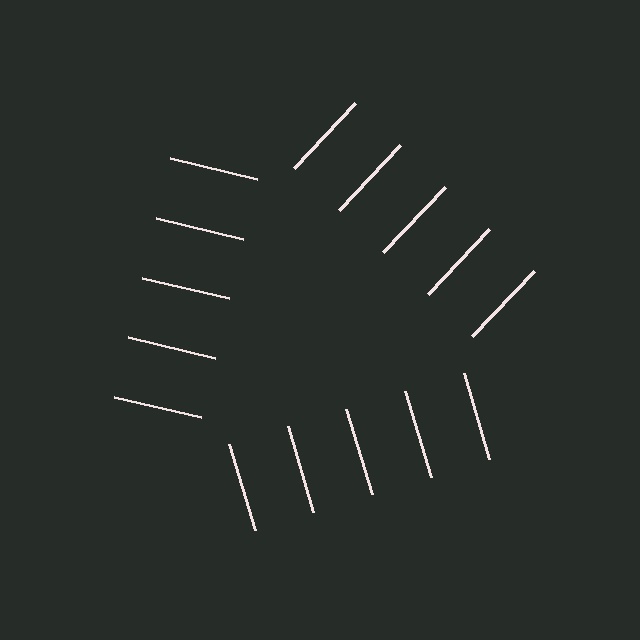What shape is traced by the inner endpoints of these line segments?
An illusory triangle — the line segments terminate on its edges but no continuous stroke is drawn.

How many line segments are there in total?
15 — 5 along each of the 3 edges.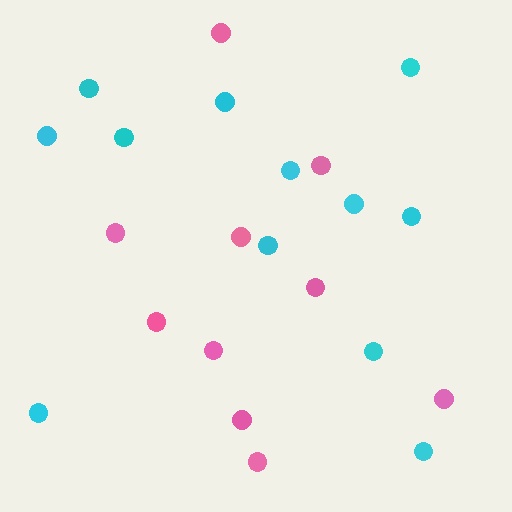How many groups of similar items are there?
There are 2 groups: one group of pink circles (10) and one group of cyan circles (12).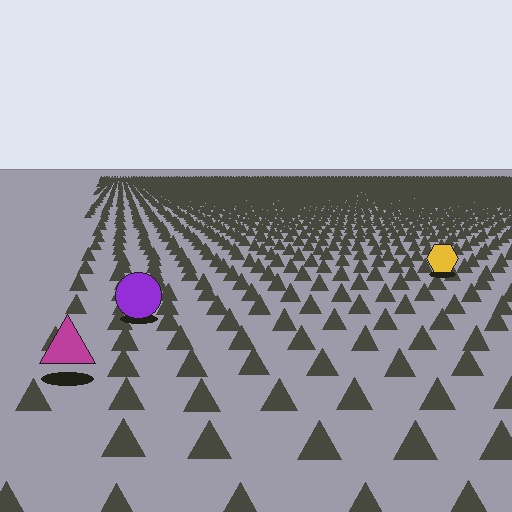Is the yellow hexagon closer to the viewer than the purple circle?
No. The purple circle is closer — you can tell from the texture gradient: the ground texture is coarser near it.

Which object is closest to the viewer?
The magenta triangle is closest. The texture marks near it are larger and more spread out.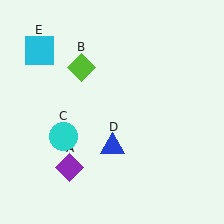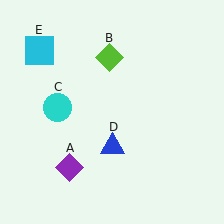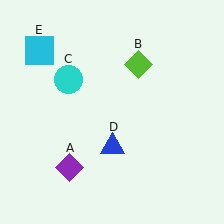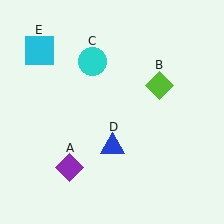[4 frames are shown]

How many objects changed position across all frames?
2 objects changed position: lime diamond (object B), cyan circle (object C).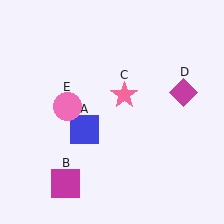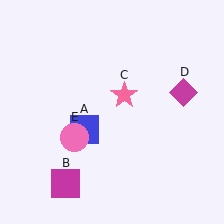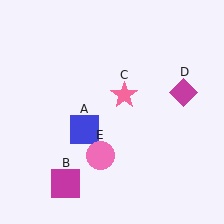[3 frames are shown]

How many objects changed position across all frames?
1 object changed position: pink circle (object E).